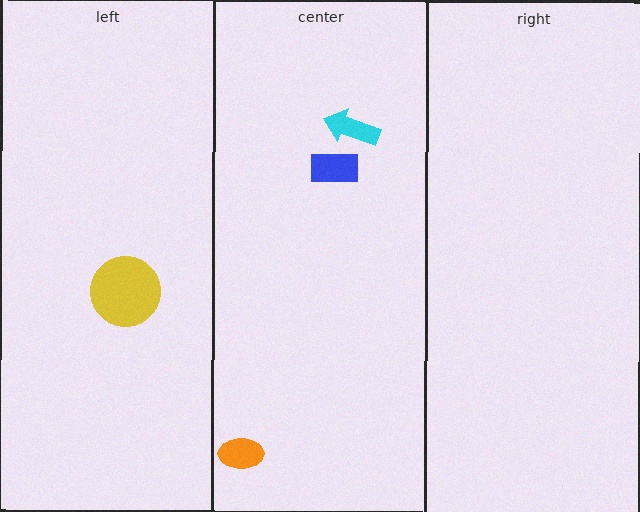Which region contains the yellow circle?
The left region.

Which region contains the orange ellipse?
The center region.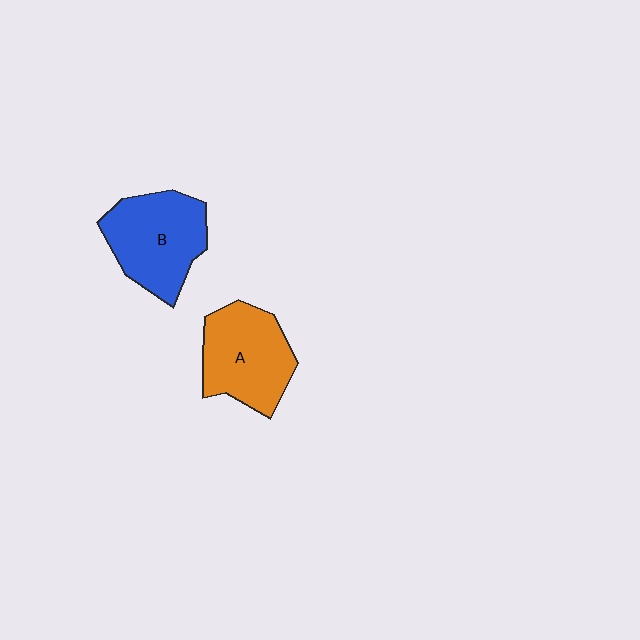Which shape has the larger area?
Shape B (blue).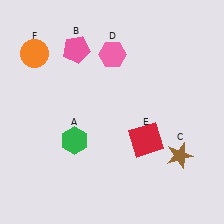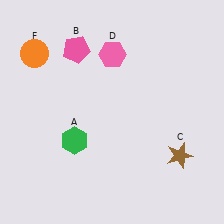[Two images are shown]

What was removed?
The red square (E) was removed in Image 2.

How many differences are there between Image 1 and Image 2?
There is 1 difference between the two images.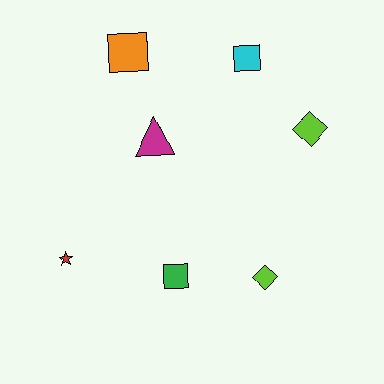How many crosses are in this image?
There are no crosses.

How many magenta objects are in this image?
There is 1 magenta object.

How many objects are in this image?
There are 7 objects.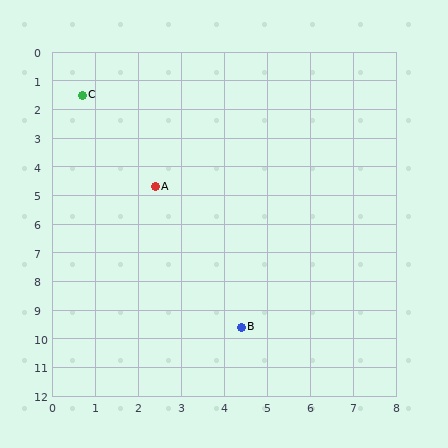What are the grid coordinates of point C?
Point C is at approximately (0.7, 1.5).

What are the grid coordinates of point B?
Point B is at approximately (4.4, 9.6).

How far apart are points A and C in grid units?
Points A and C are about 3.6 grid units apart.